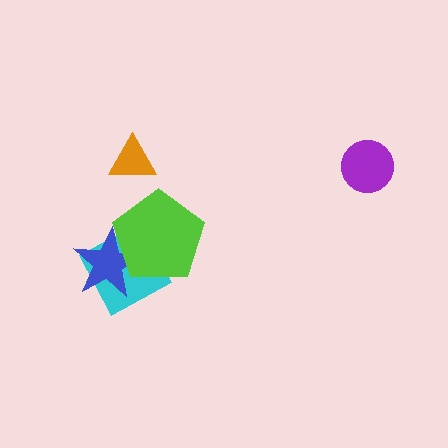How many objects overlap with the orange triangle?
0 objects overlap with the orange triangle.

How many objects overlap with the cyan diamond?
2 objects overlap with the cyan diamond.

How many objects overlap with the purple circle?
0 objects overlap with the purple circle.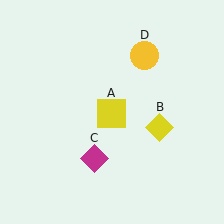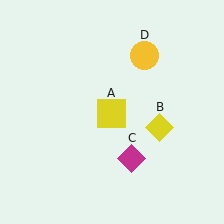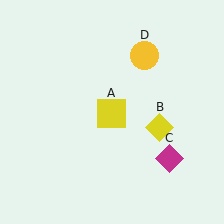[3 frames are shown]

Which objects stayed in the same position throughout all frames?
Yellow square (object A) and yellow diamond (object B) and yellow circle (object D) remained stationary.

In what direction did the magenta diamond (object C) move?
The magenta diamond (object C) moved right.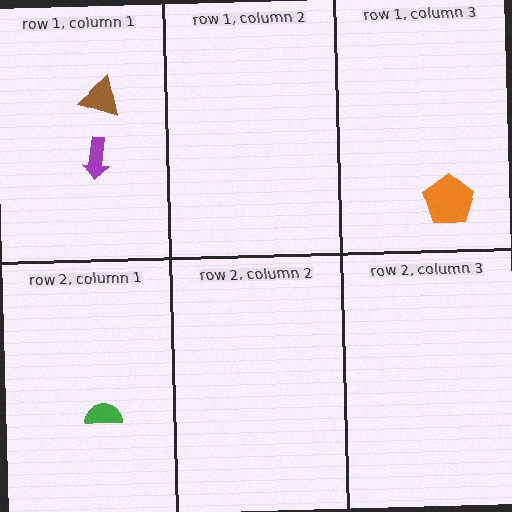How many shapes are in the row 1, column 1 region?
2.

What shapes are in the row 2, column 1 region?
The green semicircle.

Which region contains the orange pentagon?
The row 1, column 3 region.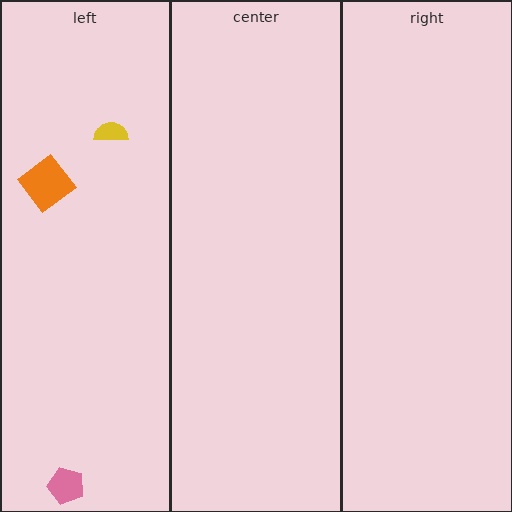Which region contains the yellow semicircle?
The left region.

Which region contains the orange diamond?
The left region.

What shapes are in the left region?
The yellow semicircle, the pink pentagon, the orange diamond.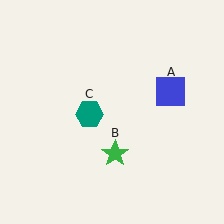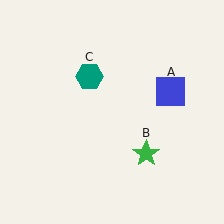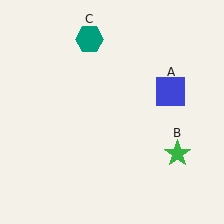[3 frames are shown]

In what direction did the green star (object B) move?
The green star (object B) moved right.